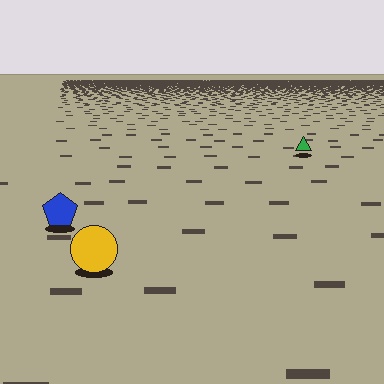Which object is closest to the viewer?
The yellow circle is closest. The texture marks near it are larger and more spread out.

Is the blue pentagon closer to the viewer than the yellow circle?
No. The yellow circle is closer — you can tell from the texture gradient: the ground texture is coarser near it.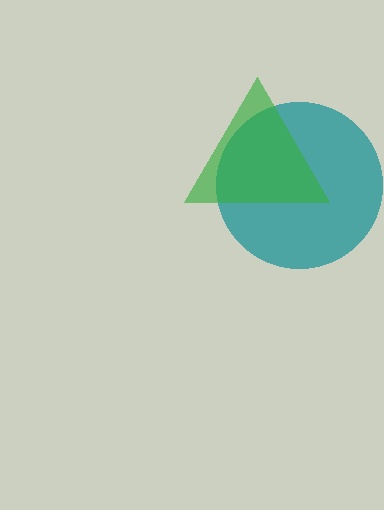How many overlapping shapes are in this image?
There are 2 overlapping shapes in the image.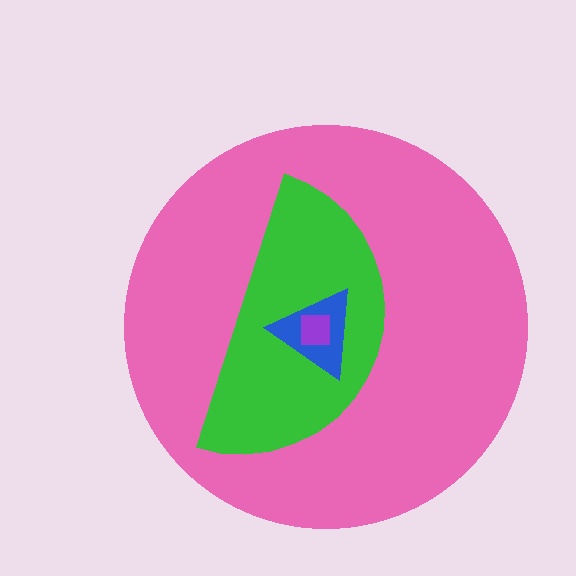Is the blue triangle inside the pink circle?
Yes.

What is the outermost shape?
The pink circle.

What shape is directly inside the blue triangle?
The purple square.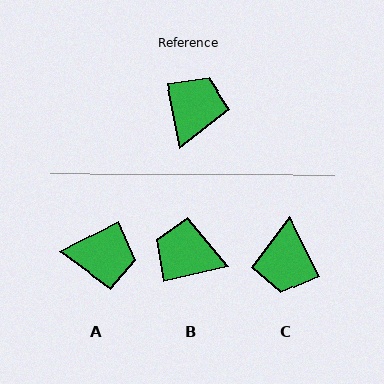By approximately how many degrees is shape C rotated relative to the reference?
Approximately 164 degrees clockwise.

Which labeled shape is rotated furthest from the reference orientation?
C, about 164 degrees away.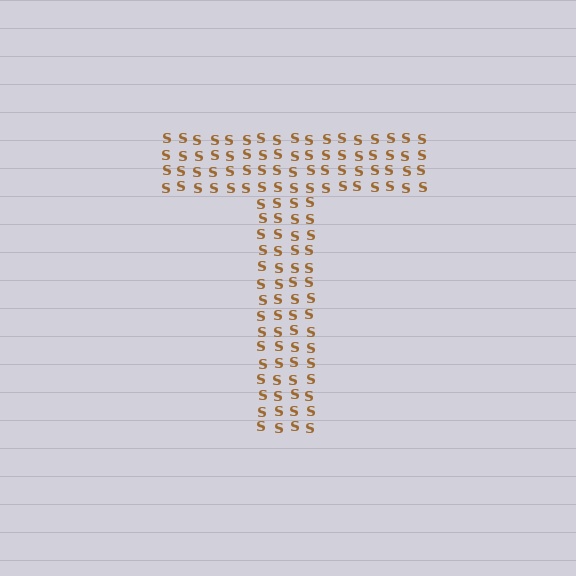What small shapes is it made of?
It is made of small letter S's.